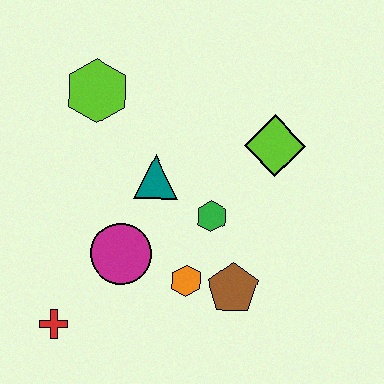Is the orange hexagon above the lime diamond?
No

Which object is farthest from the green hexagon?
The red cross is farthest from the green hexagon.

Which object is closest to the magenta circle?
The orange hexagon is closest to the magenta circle.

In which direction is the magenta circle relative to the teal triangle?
The magenta circle is below the teal triangle.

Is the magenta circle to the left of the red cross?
No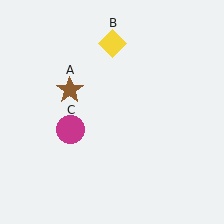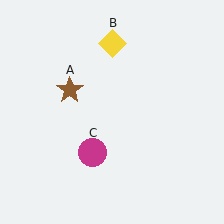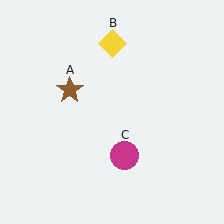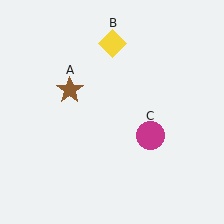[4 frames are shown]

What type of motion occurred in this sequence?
The magenta circle (object C) rotated counterclockwise around the center of the scene.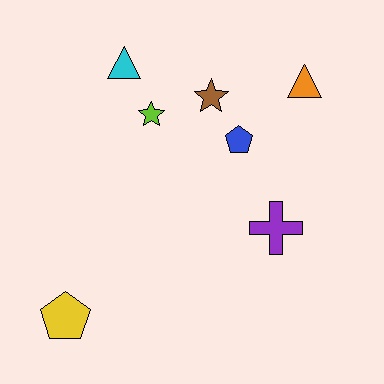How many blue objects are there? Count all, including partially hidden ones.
There is 1 blue object.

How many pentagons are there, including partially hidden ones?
There are 2 pentagons.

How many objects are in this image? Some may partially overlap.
There are 7 objects.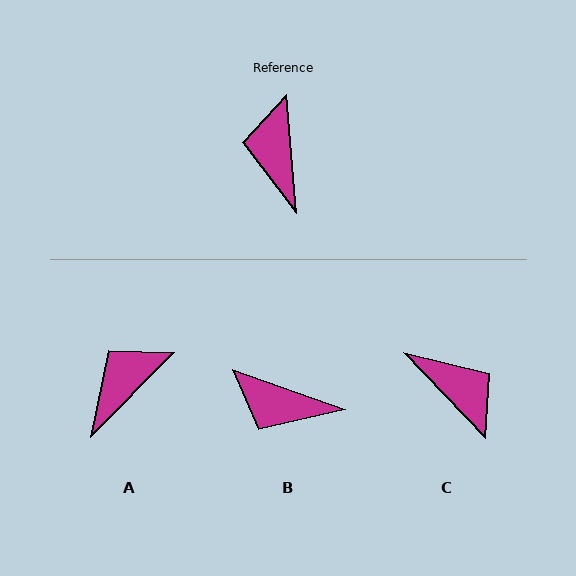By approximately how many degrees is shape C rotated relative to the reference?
Approximately 141 degrees clockwise.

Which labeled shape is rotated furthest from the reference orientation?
C, about 141 degrees away.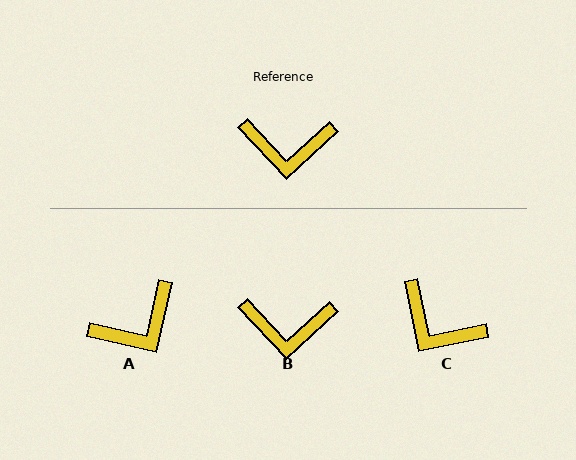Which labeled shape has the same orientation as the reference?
B.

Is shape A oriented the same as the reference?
No, it is off by about 34 degrees.